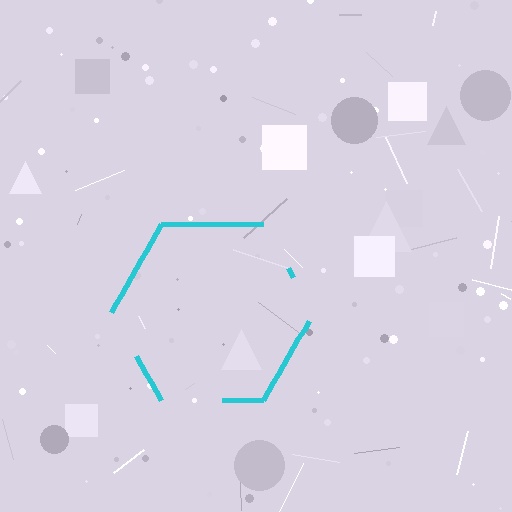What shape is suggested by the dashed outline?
The dashed outline suggests a hexagon.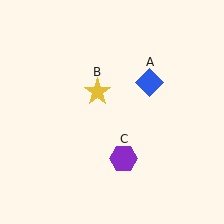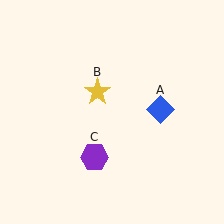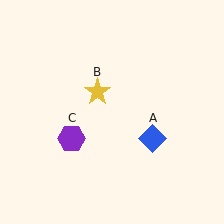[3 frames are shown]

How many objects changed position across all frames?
2 objects changed position: blue diamond (object A), purple hexagon (object C).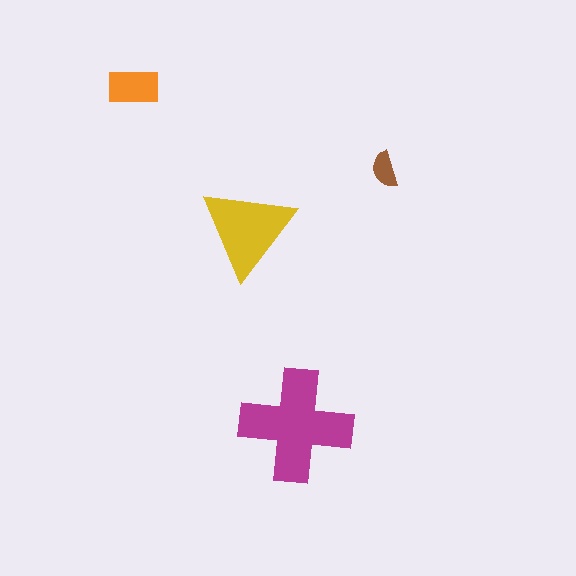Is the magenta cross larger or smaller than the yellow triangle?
Larger.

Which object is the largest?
The magenta cross.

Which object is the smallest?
The brown semicircle.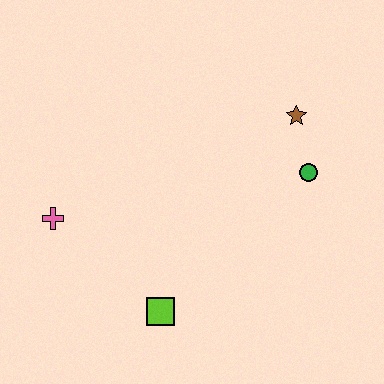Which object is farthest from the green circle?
The pink cross is farthest from the green circle.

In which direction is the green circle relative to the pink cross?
The green circle is to the right of the pink cross.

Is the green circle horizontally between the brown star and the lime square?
No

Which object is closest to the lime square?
The pink cross is closest to the lime square.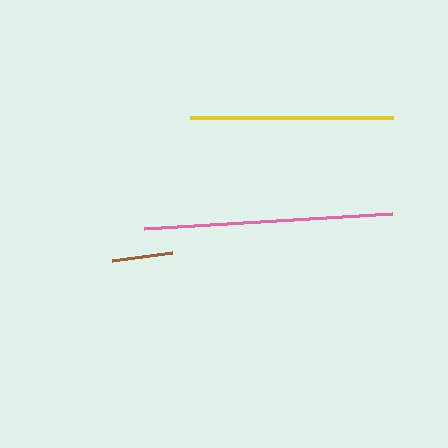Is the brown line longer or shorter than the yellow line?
The yellow line is longer than the brown line.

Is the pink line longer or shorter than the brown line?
The pink line is longer than the brown line.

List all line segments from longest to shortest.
From longest to shortest: pink, yellow, brown.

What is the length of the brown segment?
The brown segment is approximately 61 pixels long.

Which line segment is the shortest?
The brown line is the shortest at approximately 61 pixels.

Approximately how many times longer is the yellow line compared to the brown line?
The yellow line is approximately 3.4 times the length of the brown line.